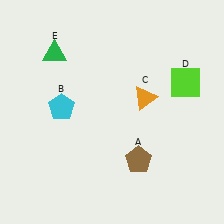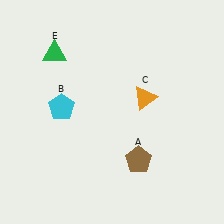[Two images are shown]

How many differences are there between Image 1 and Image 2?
There is 1 difference between the two images.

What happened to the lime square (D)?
The lime square (D) was removed in Image 2. It was in the top-right area of Image 1.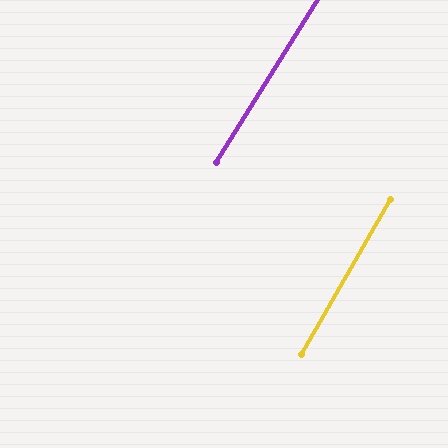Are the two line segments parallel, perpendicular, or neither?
Parallel — their directions differ by only 2.0°.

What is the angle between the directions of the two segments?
Approximately 2 degrees.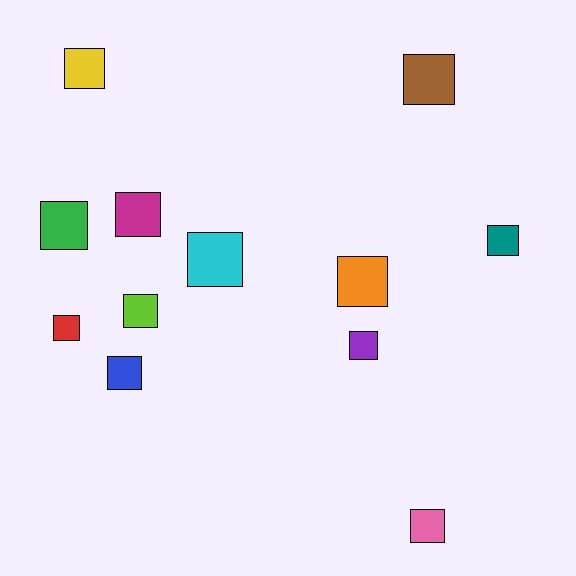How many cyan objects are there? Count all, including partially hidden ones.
There is 1 cyan object.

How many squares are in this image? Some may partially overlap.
There are 12 squares.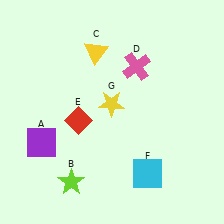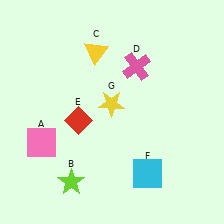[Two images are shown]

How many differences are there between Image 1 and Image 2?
There is 1 difference between the two images.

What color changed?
The square (A) changed from purple in Image 1 to pink in Image 2.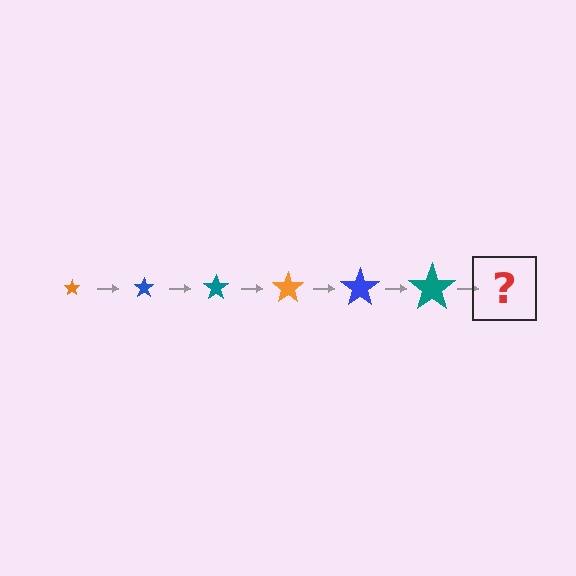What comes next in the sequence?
The next element should be an orange star, larger than the previous one.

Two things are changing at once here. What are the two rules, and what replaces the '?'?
The two rules are that the star grows larger each step and the color cycles through orange, blue, and teal. The '?' should be an orange star, larger than the previous one.